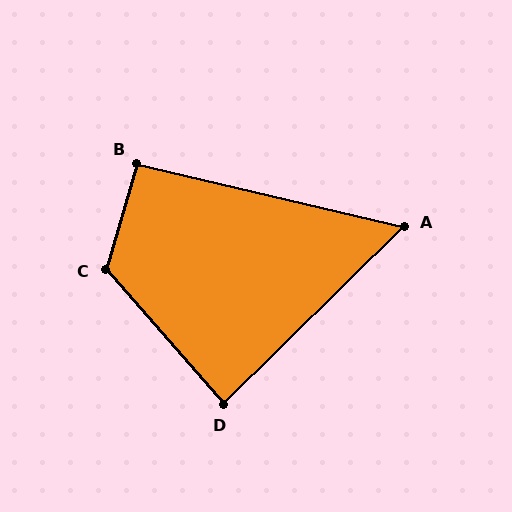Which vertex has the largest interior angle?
C, at approximately 122 degrees.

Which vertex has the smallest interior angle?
A, at approximately 58 degrees.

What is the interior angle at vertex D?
Approximately 87 degrees (approximately right).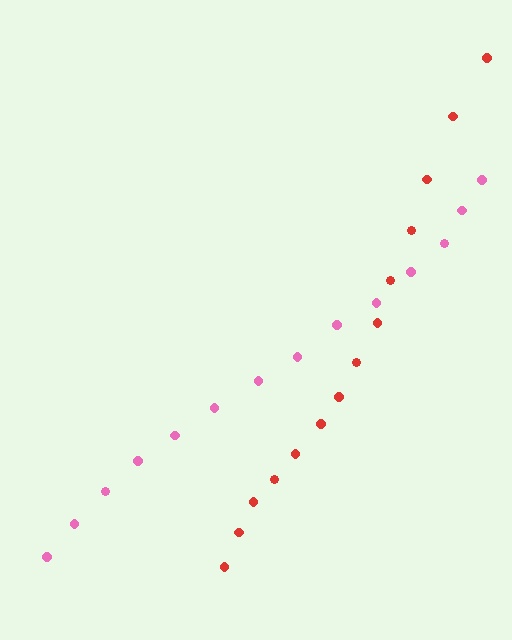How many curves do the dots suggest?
There are 2 distinct paths.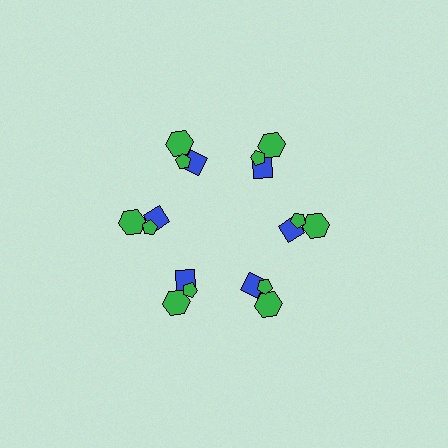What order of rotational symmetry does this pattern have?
This pattern has 6-fold rotational symmetry.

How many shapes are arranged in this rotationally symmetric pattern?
There are 18 shapes, arranged in 6 groups of 3.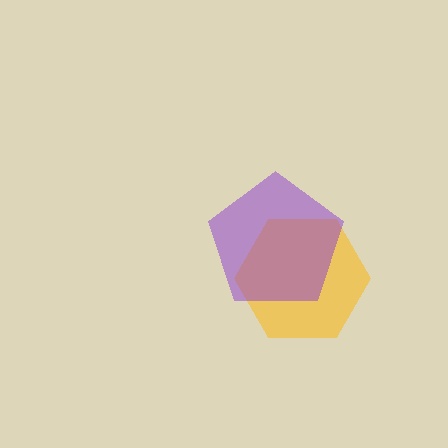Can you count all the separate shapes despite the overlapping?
Yes, there are 2 separate shapes.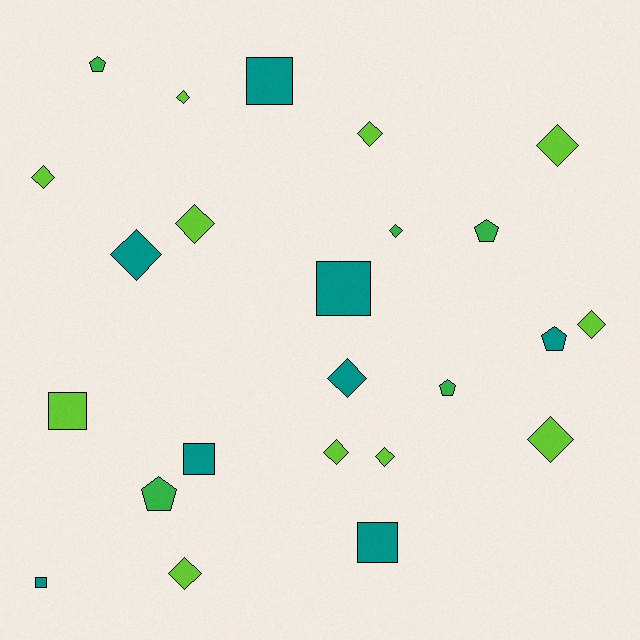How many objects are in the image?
There are 24 objects.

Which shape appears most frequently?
Diamond, with 13 objects.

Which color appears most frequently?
Lime, with 11 objects.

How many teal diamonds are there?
There are 2 teal diamonds.